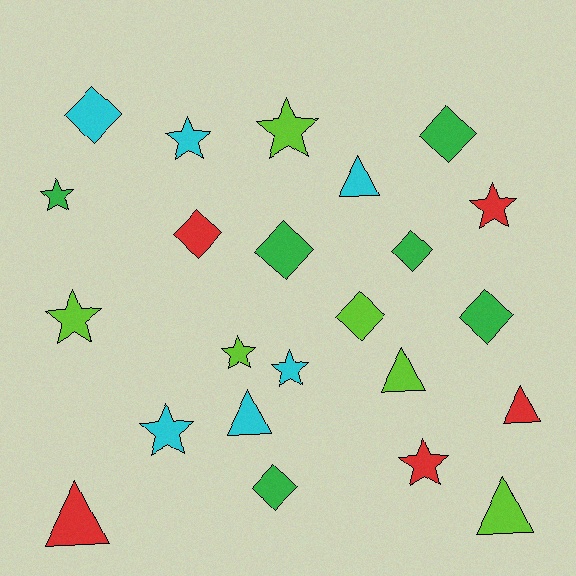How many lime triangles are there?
There are 2 lime triangles.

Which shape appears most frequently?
Star, with 9 objects.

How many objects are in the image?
There are 23 objects.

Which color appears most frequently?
Lime, with 6 objects.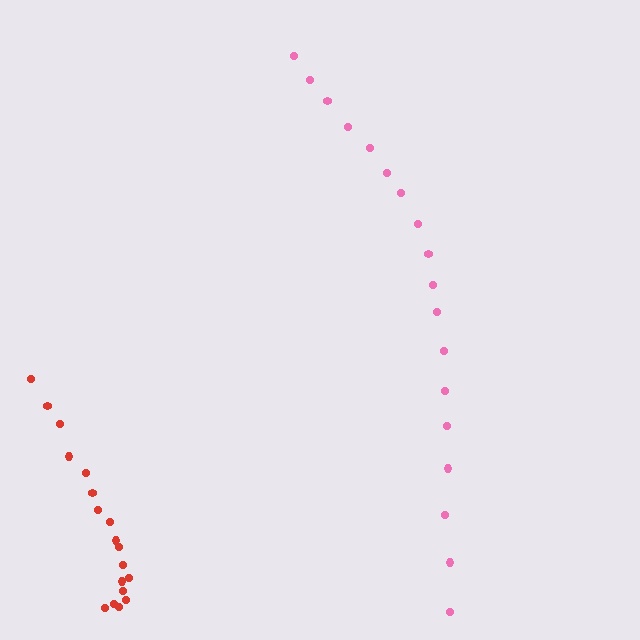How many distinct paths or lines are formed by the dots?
There are 2 distinct paths.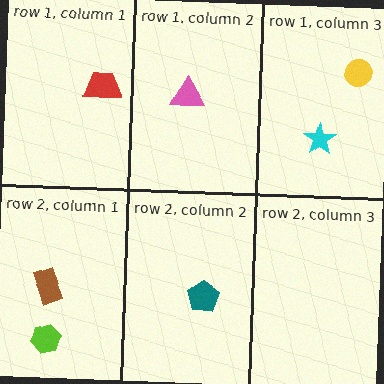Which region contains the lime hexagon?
The row 2, column 1 region.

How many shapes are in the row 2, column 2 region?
1.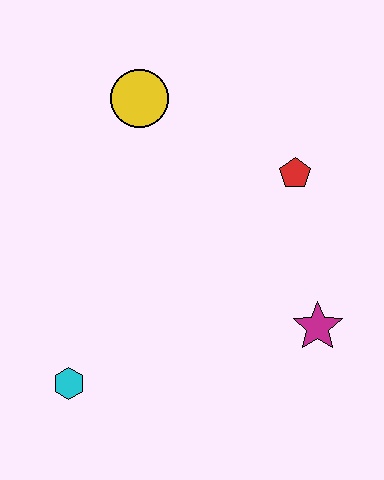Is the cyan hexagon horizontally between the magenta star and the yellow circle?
No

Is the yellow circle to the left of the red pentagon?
Yes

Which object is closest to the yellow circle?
The red pentagon is closest to the yellow circle.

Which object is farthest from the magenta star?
The yellow circle is farthest from the magenta star.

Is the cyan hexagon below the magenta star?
Yes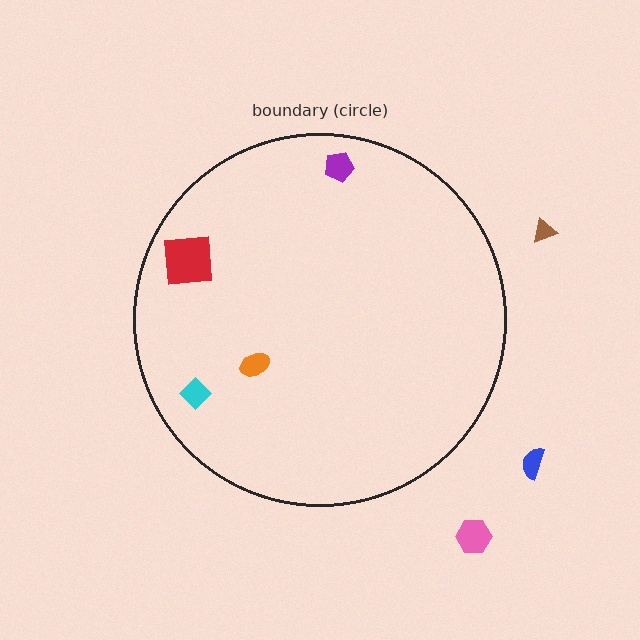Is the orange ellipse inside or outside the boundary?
Inside.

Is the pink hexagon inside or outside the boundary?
Outside.